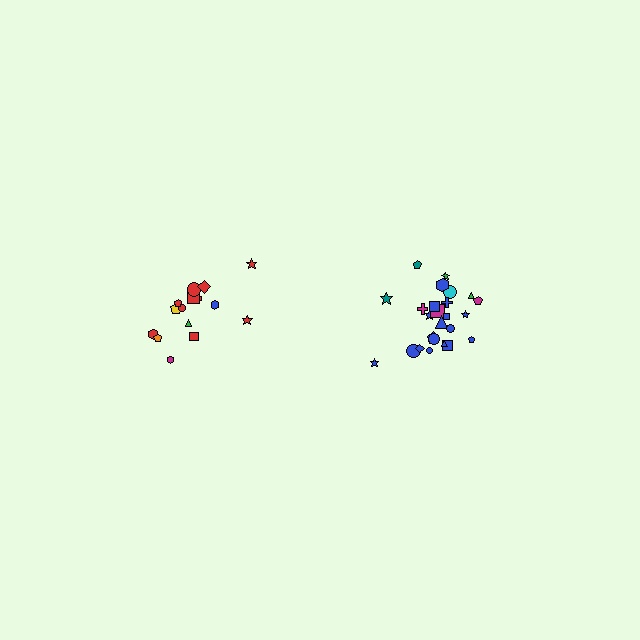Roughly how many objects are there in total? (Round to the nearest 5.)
Roughly 40 objects in total.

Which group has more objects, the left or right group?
The right group.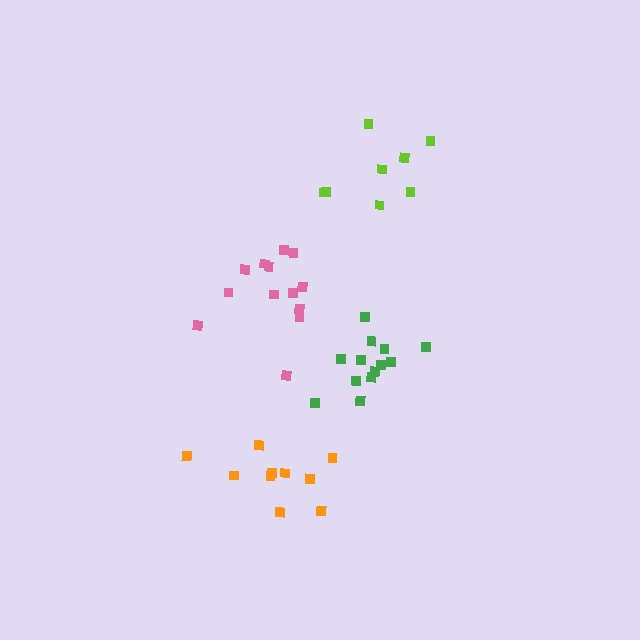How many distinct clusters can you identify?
There are 4 distinct clusters.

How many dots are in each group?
Group 1: 13 dots, Group 2: 10 dots, Group 3: 8 dots, Group 4: 13 dots (44 total).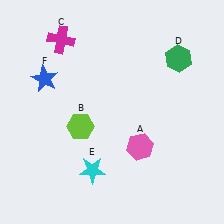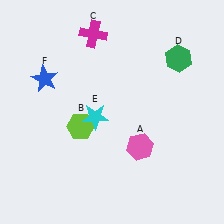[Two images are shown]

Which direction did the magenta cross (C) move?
The magenta cross (C) moved right.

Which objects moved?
The objects that moved are: the magenta cross (C), the cyan star (E).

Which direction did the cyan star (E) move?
The cyan star (E) moved up.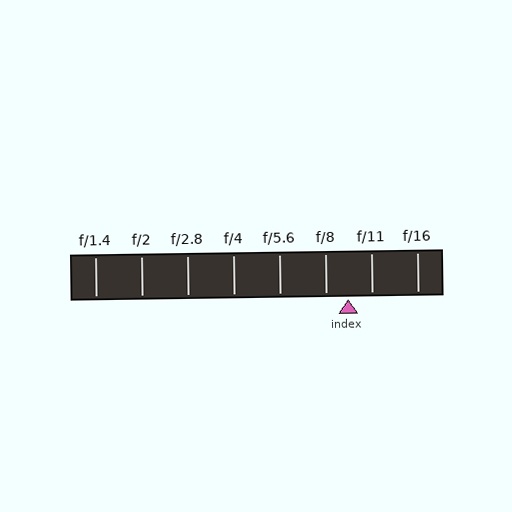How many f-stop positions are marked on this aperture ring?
There are 8 f-stop positions marked.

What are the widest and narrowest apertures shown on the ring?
The widest aperture shown is f/1.4 and the narrowest is f/16.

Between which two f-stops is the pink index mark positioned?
The index mark is between f/8 and f/11.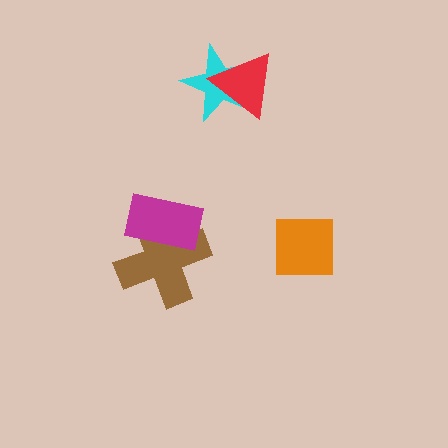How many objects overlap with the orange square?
0 objects overlap with the orange square.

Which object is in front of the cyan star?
The red triangle is in front of the cyan star.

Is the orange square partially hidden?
No, no other shape covers it.